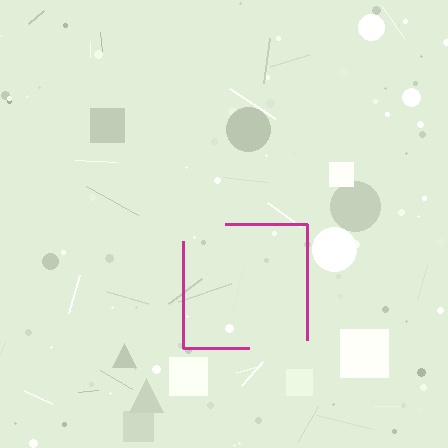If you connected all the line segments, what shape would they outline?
They would outline a square.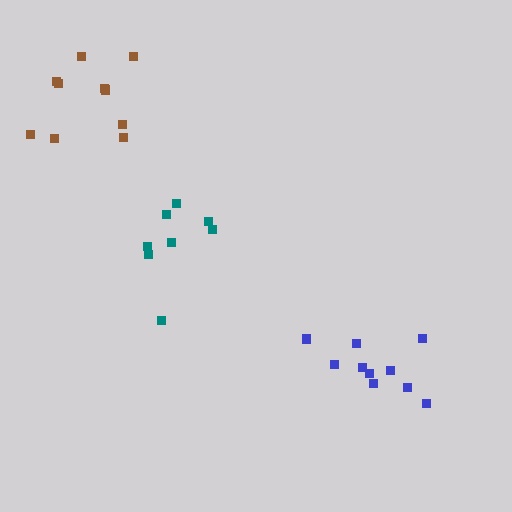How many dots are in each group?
Group 1: 11 dots, Group 2: 10 dots, Group 3: 8 dots (29 total).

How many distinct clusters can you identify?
There are 3 distinct clusters.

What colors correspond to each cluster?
The clusters are colored: brown, blue, teal.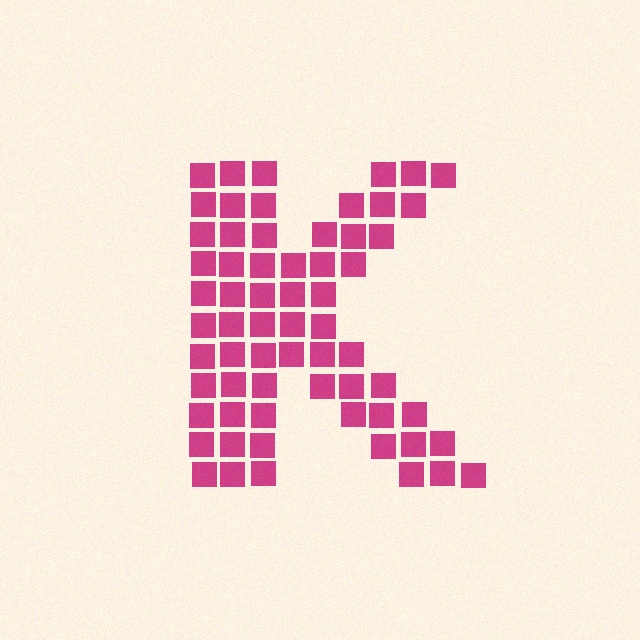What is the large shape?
The large shape is the letter K.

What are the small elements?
The small elements are squares.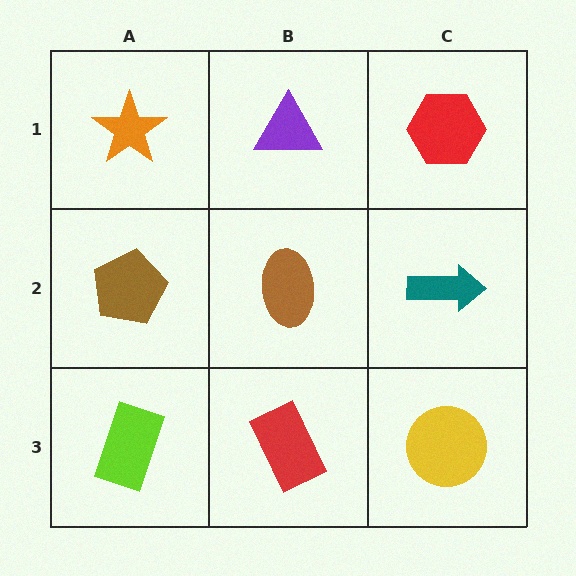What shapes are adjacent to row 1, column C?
A teal arrow (row 2, column C), a purple triangle (row 1, column B).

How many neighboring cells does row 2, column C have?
3.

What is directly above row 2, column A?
An orange star.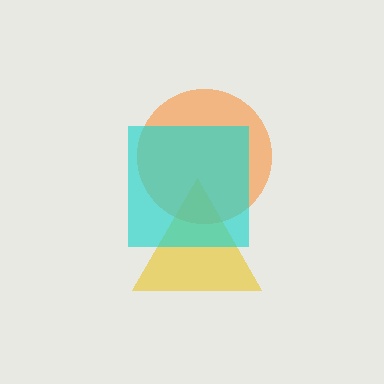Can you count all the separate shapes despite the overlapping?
Yes, there are 3 separate shapes.